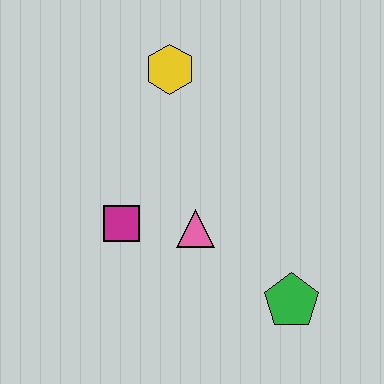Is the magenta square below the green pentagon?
No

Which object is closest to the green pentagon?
The pink triangle is closest to the green pentagon.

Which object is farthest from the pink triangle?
The yellow hexagon is farthest from the pink triangle.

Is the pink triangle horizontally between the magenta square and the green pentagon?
Yes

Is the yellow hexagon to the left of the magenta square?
No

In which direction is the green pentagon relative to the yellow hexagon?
The green pentagon is below the yellow hexagon.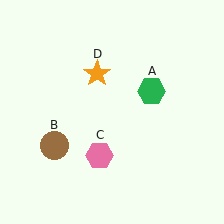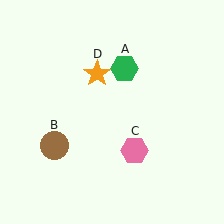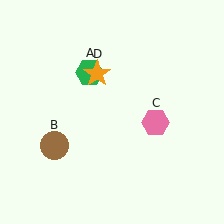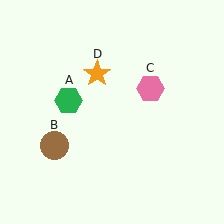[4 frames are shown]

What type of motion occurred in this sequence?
The green hexagon (object A), pink hexagon (object C) rotated counterclockwise around the center of the scene.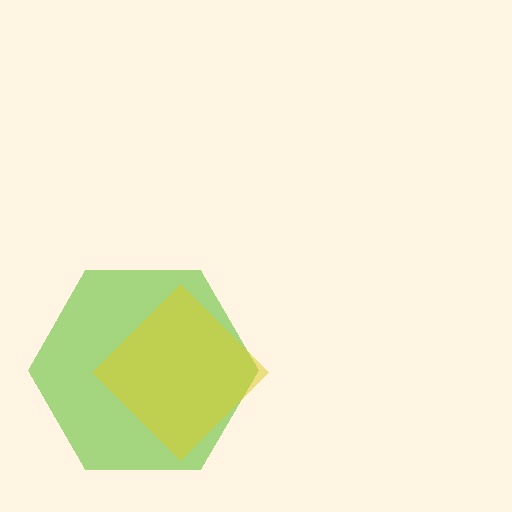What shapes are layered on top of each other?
The layered shapes are: a lime hexagon, a yellow diamond.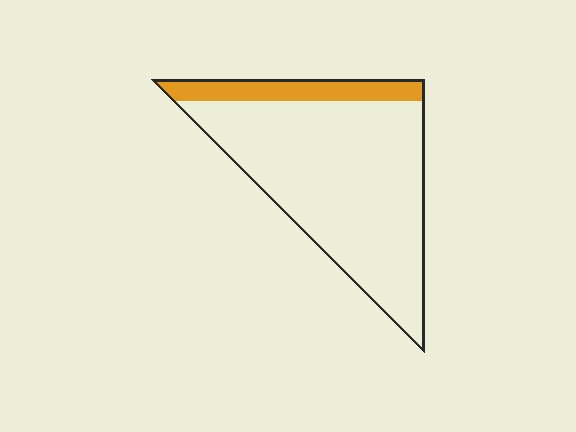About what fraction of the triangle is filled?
About one sixth (1/6).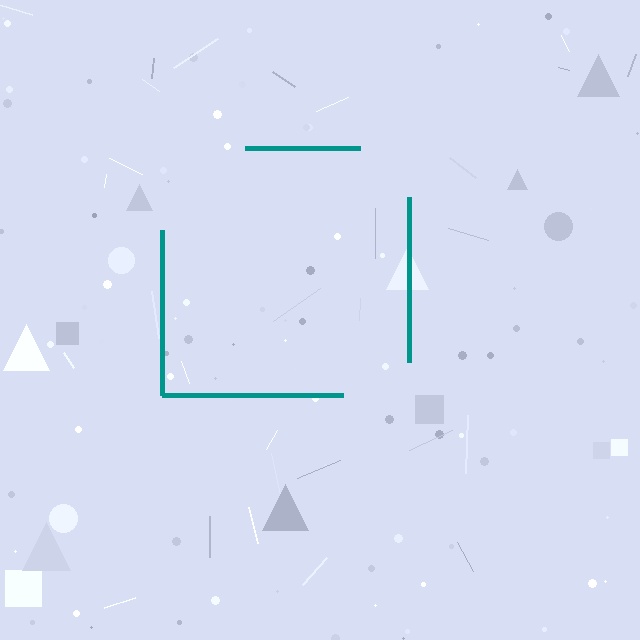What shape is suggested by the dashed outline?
The dashed outline suggests a square.